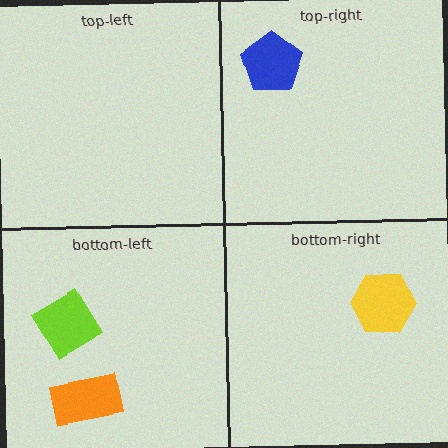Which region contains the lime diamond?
The bottom-left region.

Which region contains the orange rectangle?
The bottom-left region.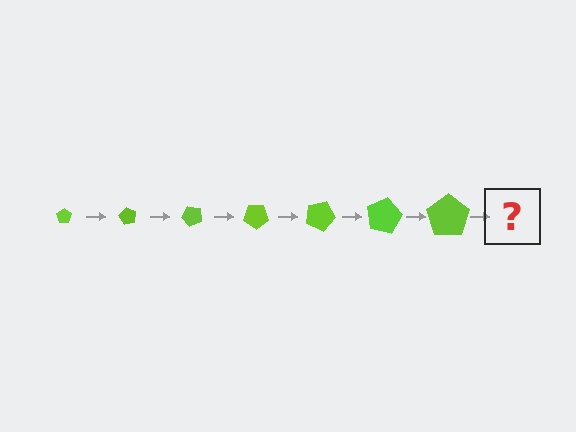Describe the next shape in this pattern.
It should be a pentagon, larger than the previous one and rotated 420 degrees from the start.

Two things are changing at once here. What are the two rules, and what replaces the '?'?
The two rules are that the pentagon grows larger each step and it rotates 60 degrees each step. The '?' should be a pentagon, larger than the previous one and rotated 420 degrees from the start.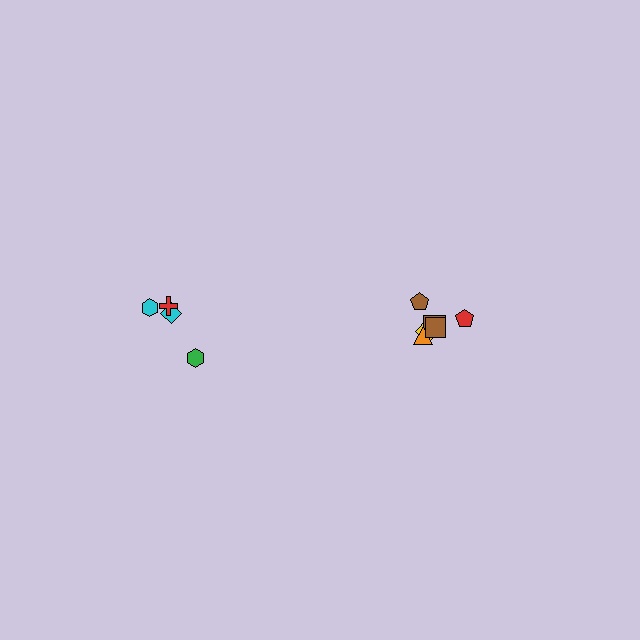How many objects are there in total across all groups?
There are 10 objects.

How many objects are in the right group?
There are 6 objects.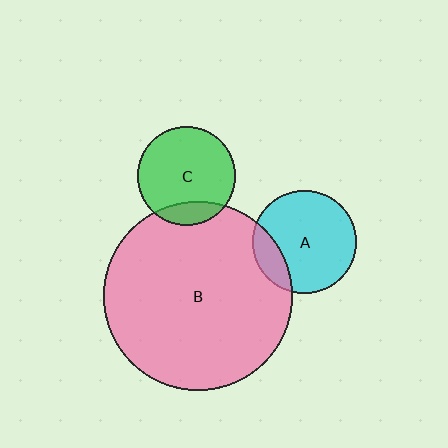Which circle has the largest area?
Circle B (pink).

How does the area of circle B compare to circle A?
Approximately 3.3 times.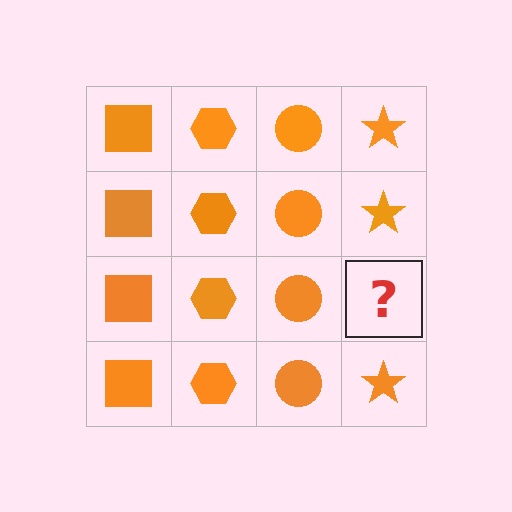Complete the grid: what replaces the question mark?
The question mark should be replaced with an orange star.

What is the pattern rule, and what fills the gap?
The rule is that each column has a consistent shape. The gap should be filled with an orange star.